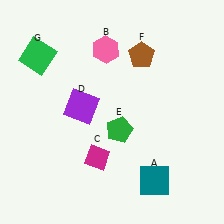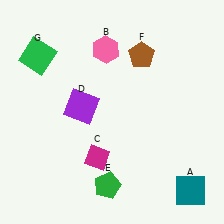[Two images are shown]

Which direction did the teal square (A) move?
The teal square (A) moved right.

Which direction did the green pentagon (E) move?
The green pentagon (E) moved down.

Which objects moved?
The objects that moved are: the teal square (A), the green pentagon (E).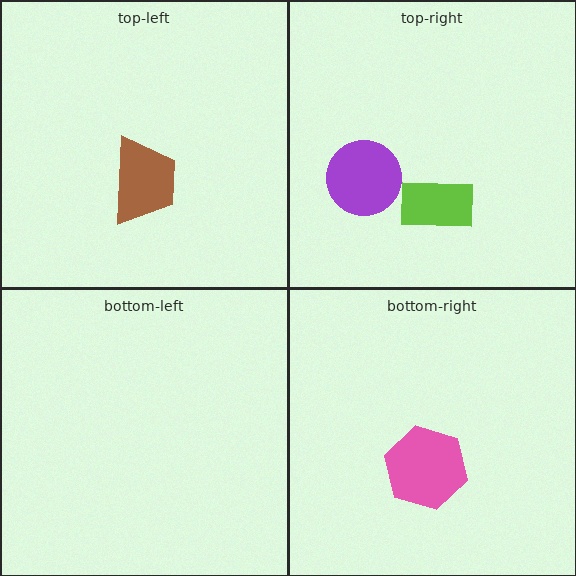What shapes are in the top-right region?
The lime rectangle, the purple circle.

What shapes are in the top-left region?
The brown trapezoid.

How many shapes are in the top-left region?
1.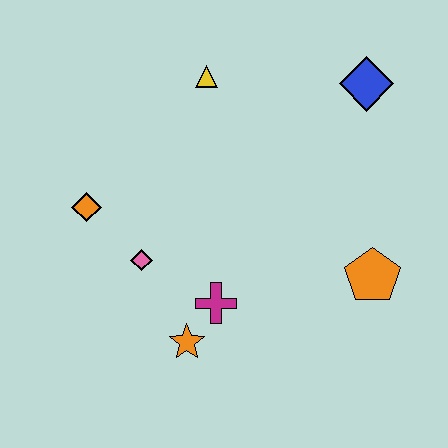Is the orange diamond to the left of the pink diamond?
Yes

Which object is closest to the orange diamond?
The pink diamond is closest to the orange diamond.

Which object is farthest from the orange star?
The blue diamond is farthest from the orange star.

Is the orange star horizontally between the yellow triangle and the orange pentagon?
No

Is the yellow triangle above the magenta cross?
Yes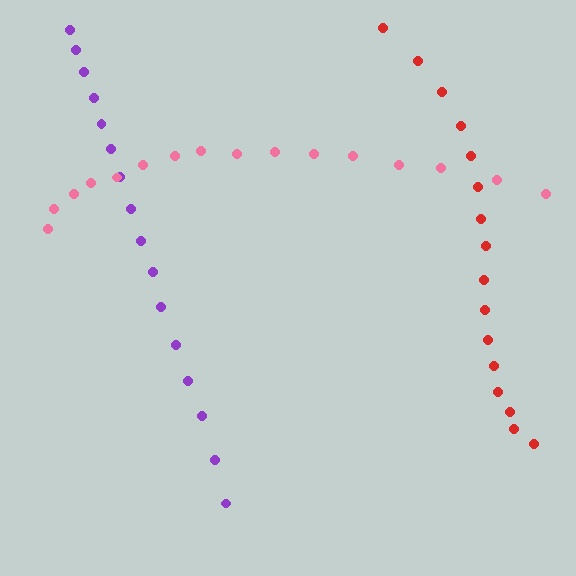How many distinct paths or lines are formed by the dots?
There are 3 distinct paths.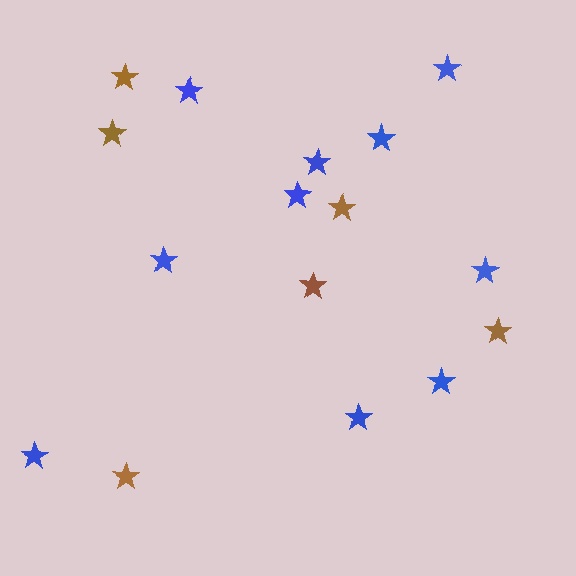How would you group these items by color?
There are 2 groups: one group of brown stars (6) and one group of blue stars (10).